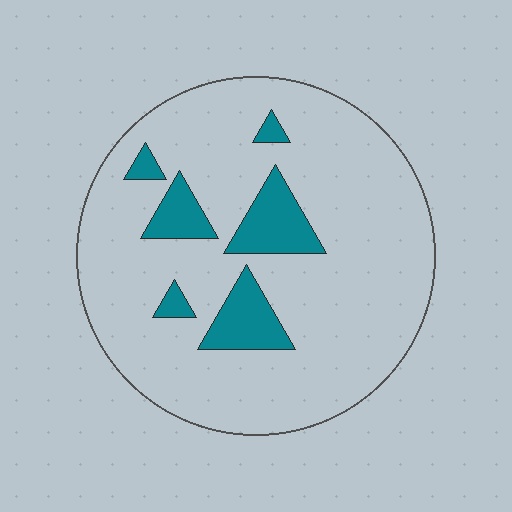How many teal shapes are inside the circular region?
6.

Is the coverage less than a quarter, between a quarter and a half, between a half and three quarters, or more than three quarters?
Less than a quarter.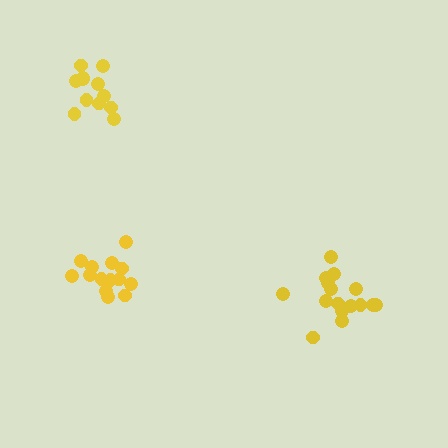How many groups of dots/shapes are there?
There are 3 groups.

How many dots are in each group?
Group 1: 14 dots, Group 2: 12 dots, Group 3: 16 dots (42 total).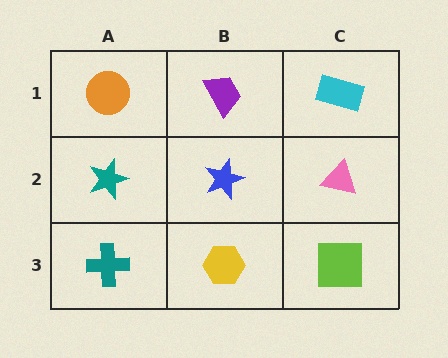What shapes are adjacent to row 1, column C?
A pink triangle (row 2, column C), a purple trapezoid (row 1, column B).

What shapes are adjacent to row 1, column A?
A teal star (row 2, column A), a purple trapezoid (row 1, column B).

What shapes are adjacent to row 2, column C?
A cyan rectangle (row 1, column C), a lime square (row 3, column C), a blue star (row 2, column B).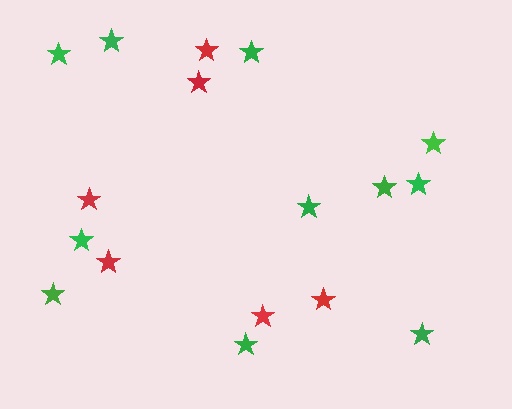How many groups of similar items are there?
There are 2 groups: one group of green stars (11) and one group of red stars (6).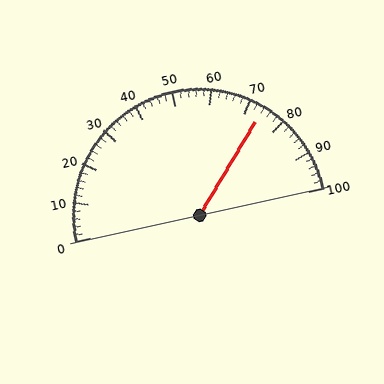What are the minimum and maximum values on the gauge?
The gauge ranges from 0 to 100.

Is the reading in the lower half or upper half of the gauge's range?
The reading is in the upper half of the range (0 to 100).